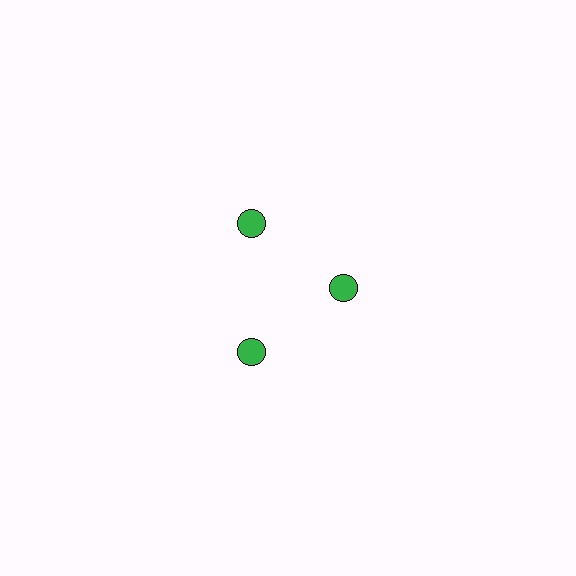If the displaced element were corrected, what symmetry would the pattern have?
It would have 3-fold rotational symmetry — the pattern would map onto itself every 120 degrees.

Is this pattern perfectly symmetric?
No. The 3 green circles are arranged in a ring, but one element near the 3 o'clock position is pulled inward toward the center, breaking the 3-fold rotational symmetry.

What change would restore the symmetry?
The symmetry would be restored by moving it outward, back onto the ring so that all 3 circles sit at equal angles and equal distance from the center.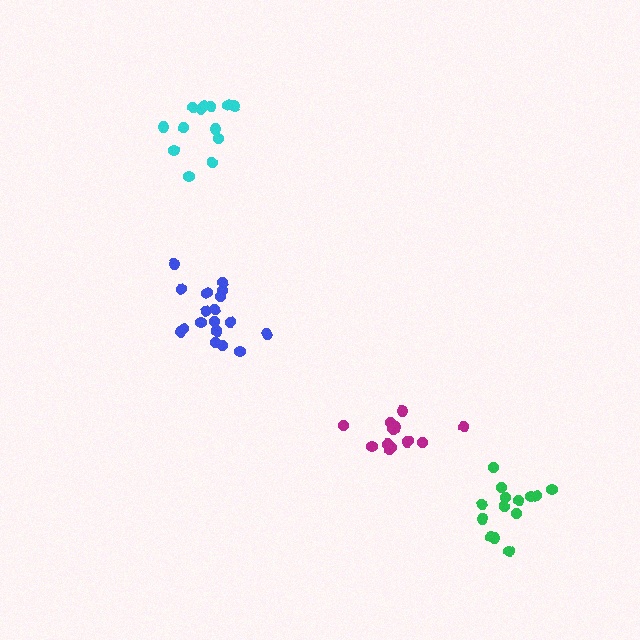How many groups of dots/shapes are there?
There are 4 groups.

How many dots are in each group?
Group 1: 14 dots, Group 2: 13 dots, Group 3: 19 dots, Group 4: 13 dots (59 total).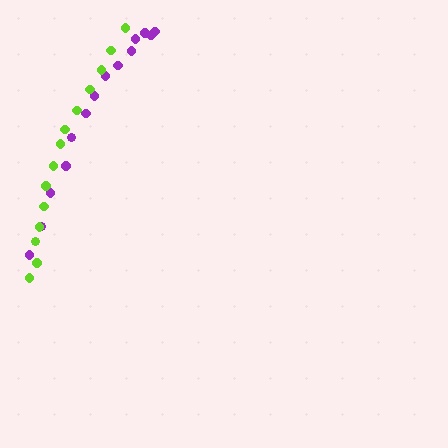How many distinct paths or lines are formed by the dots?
There are 2 distinct paths.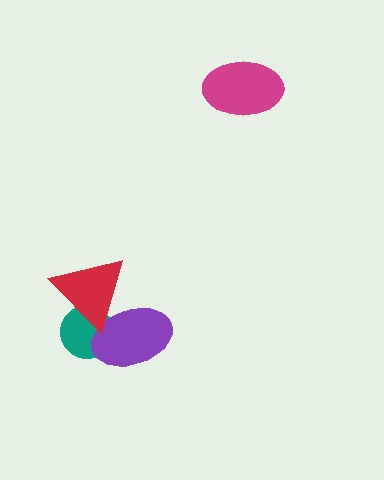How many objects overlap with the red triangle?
2 objects overlap with the red triangle.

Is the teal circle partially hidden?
Yes, it is partially covered by another shape.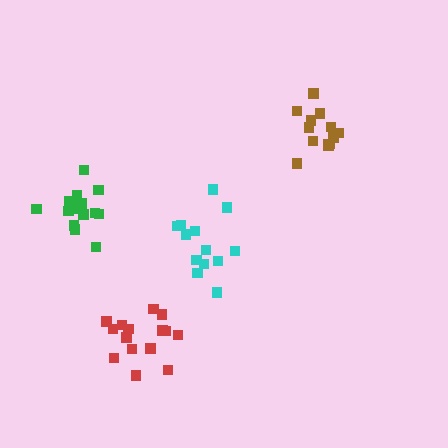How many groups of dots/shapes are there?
There are 4 groups.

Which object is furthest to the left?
The green cluster is leftmost.